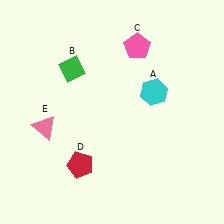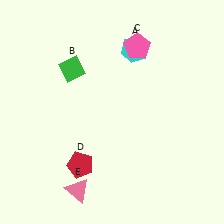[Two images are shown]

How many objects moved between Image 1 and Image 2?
2 objects moved between the two images.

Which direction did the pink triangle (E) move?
The pink triangle (E) moved down.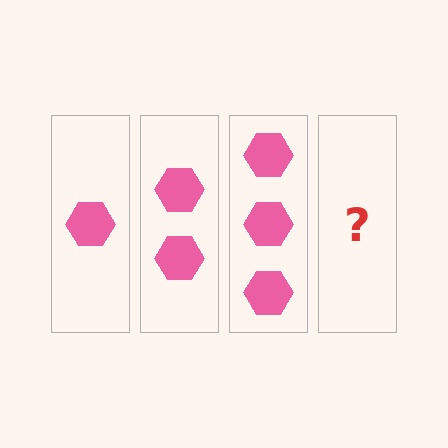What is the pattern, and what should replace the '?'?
The pattern is that each step adds one more hexagon. The '?' should be 4 hexagons.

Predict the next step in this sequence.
The next step is 4 hexagons.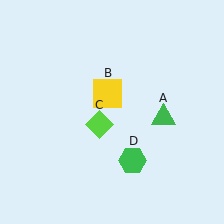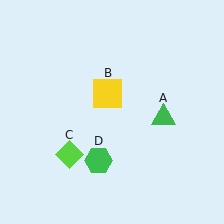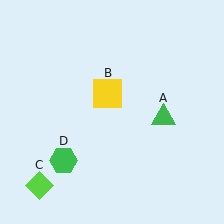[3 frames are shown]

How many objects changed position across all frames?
2 objects changed position: lime diamond (object C), green hexagon (object D).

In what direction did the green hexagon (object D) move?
The green hexagon (object D) moved left.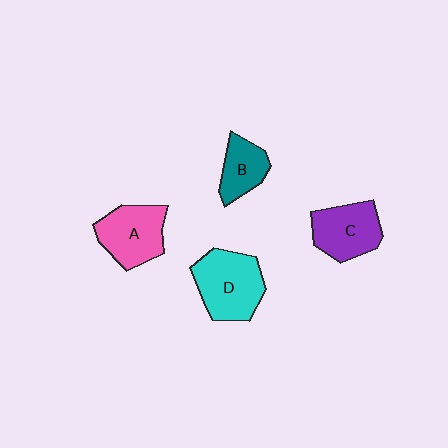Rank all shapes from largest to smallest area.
From largest to smallest: D (cyan), A (pink), C (purple), B (teal).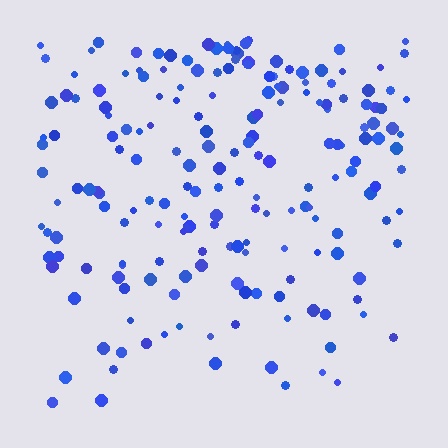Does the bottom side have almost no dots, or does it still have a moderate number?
Still a moderate number, just noticeably fewer than the top.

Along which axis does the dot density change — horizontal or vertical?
Vertical.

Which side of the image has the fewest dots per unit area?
The bottom.